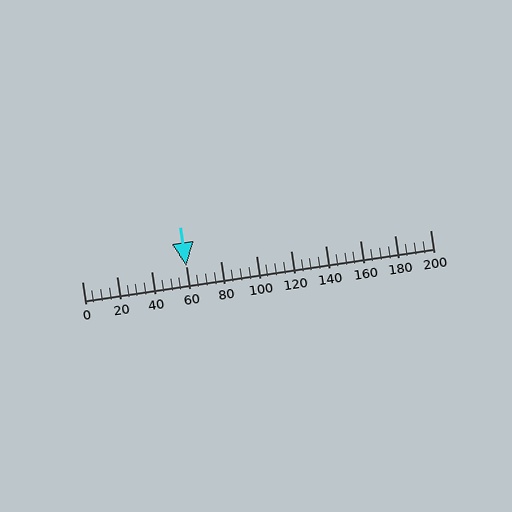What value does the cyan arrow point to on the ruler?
The cyan arrow points to approximately 60.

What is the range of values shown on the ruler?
The ruler shows values from 0 to 200.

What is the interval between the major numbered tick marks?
The major tick marks are spaced 20 units apart.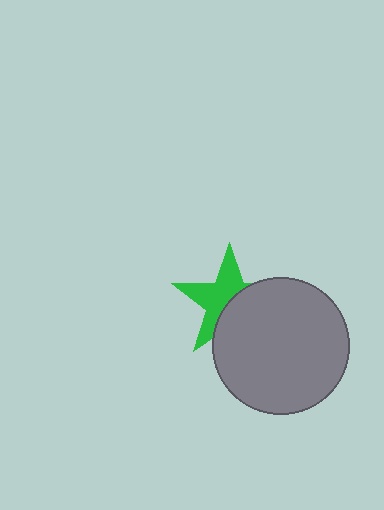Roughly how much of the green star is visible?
About half of it is visible (roughly 53%).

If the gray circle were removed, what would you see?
You would see the complete green star.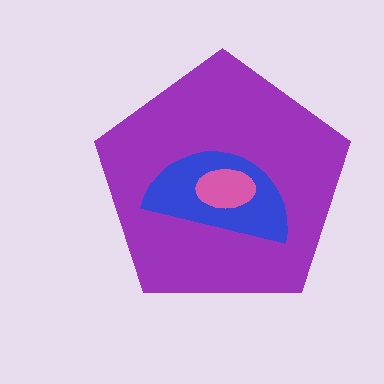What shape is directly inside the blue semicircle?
The pink ellipse.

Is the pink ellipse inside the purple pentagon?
Yes.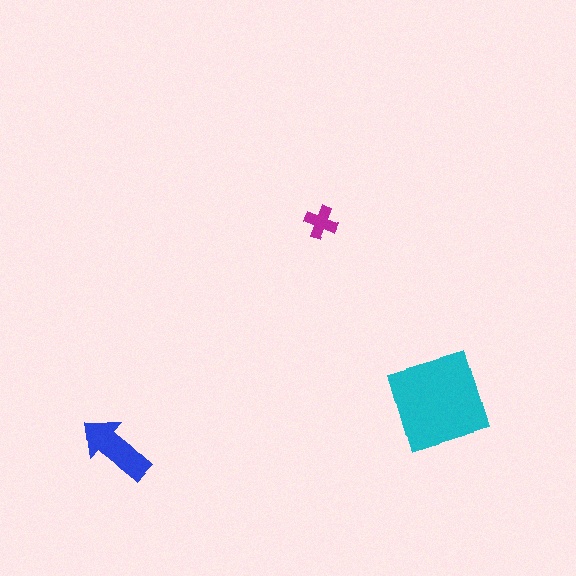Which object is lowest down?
The blue arrow is bottommost.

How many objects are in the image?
There are 3 objects in the image.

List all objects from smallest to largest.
The magenta cross, the blue arrow, the cyan diamond.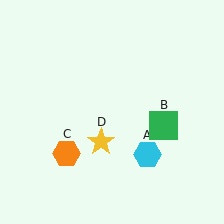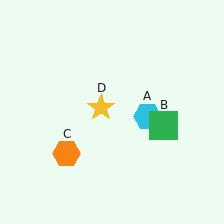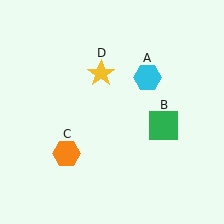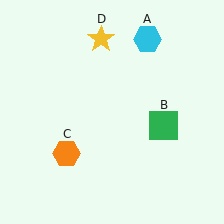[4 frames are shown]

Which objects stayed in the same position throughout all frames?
Green square (object B) and orange hexagon (object C) remained stationary.